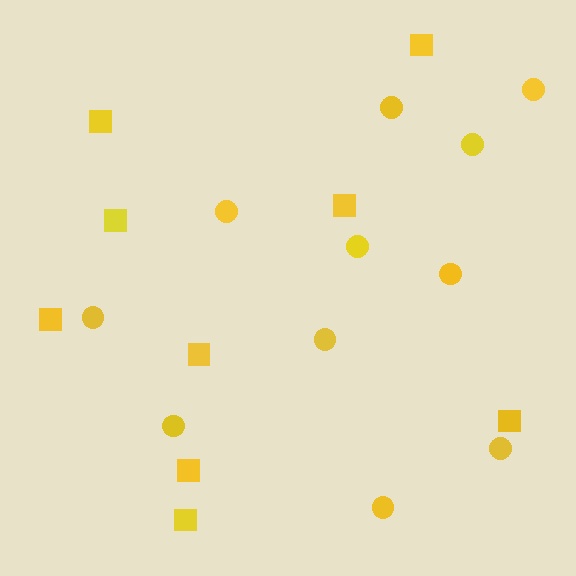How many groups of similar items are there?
There are 2 groups: one group of circles (11) and one group of squares (9).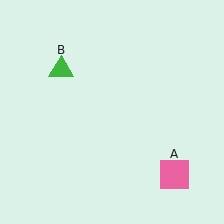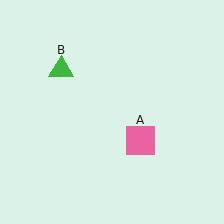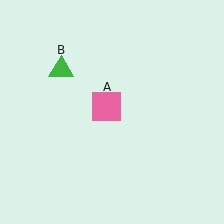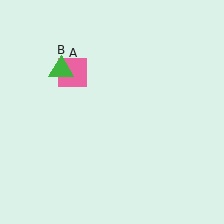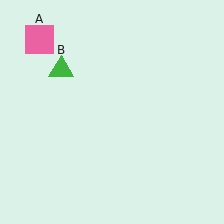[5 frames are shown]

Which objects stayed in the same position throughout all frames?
Green triangle (object B) remained stationary.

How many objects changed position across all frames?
1 object changed position: pink square (object A).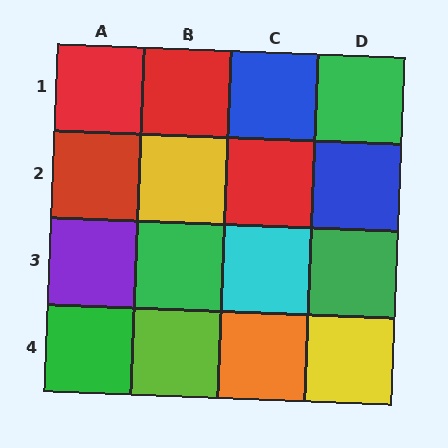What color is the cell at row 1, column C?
Blue.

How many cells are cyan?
1 cell is cyan.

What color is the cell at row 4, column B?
Lime.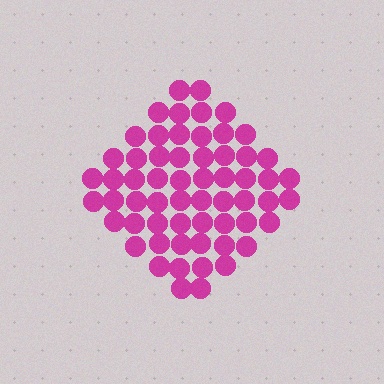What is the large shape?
The large shape is a diamond.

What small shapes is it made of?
It is made of small circles.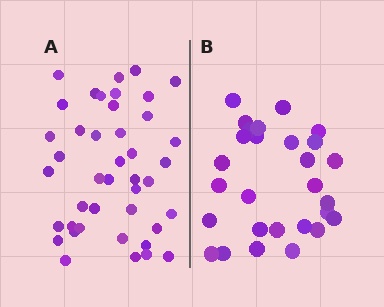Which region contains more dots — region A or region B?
Region A (the left region) has more dots.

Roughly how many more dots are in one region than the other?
Region A has approximately 15 more dots than region B.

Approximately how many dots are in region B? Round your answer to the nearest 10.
About 30 dots. (The exact count is 28, which rounds to 30.)